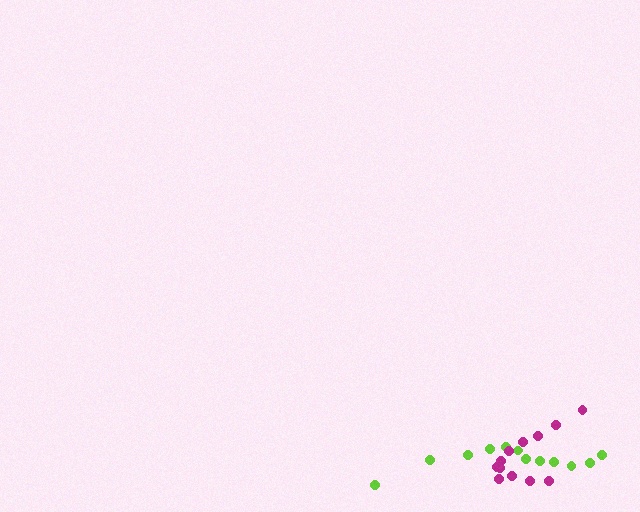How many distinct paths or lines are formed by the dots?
There are 2 distinct paths.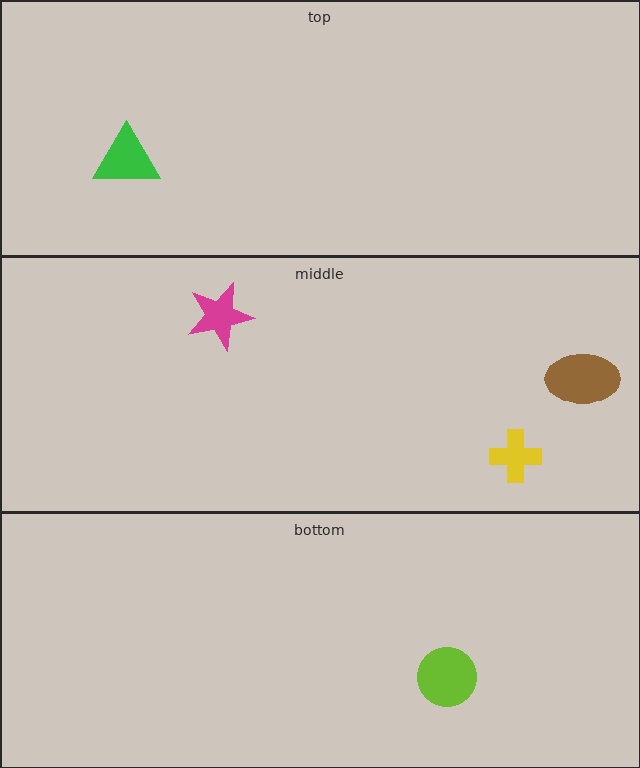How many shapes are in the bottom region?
1.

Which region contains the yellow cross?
The middle region.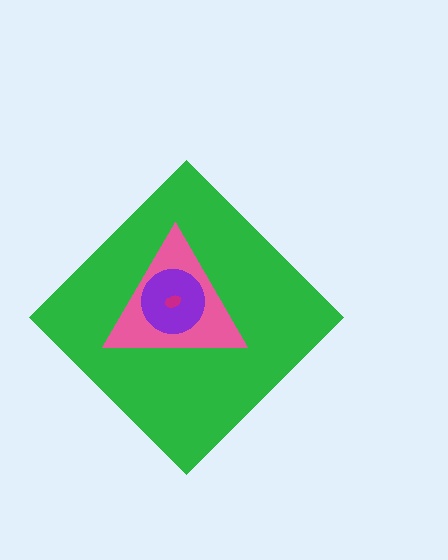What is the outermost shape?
The green diamond.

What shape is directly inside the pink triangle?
The purple circle.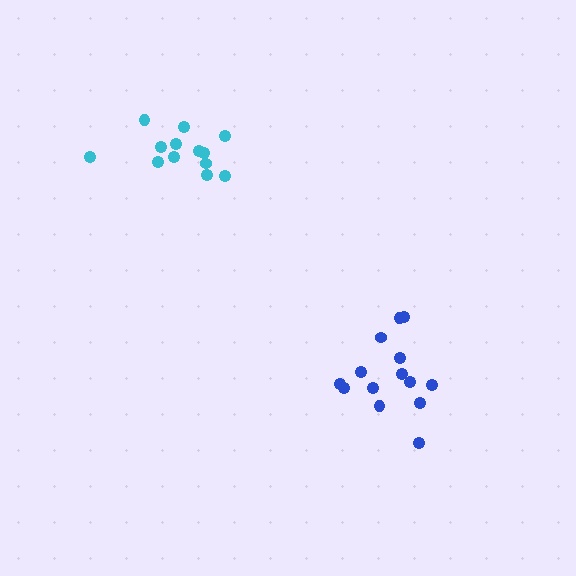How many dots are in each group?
Group 1: 13 dots, Group 2: 14 dots (27 total).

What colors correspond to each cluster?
The clusters are colored: cyan, blue.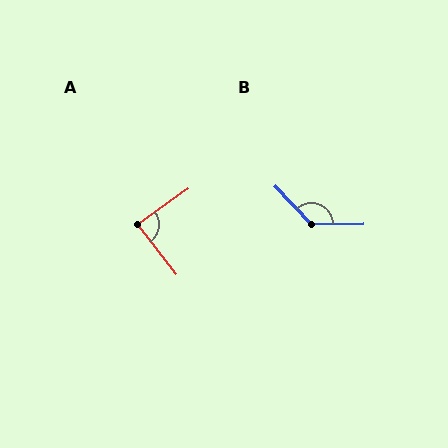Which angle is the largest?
B, at approximately 133 degrees.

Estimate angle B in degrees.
Approximately 133 degrees.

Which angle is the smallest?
A, at approximately 87 degrees.